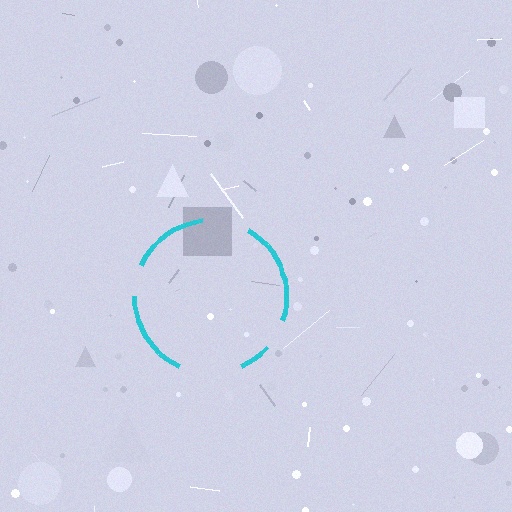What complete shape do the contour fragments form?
The contour fragments form a circle.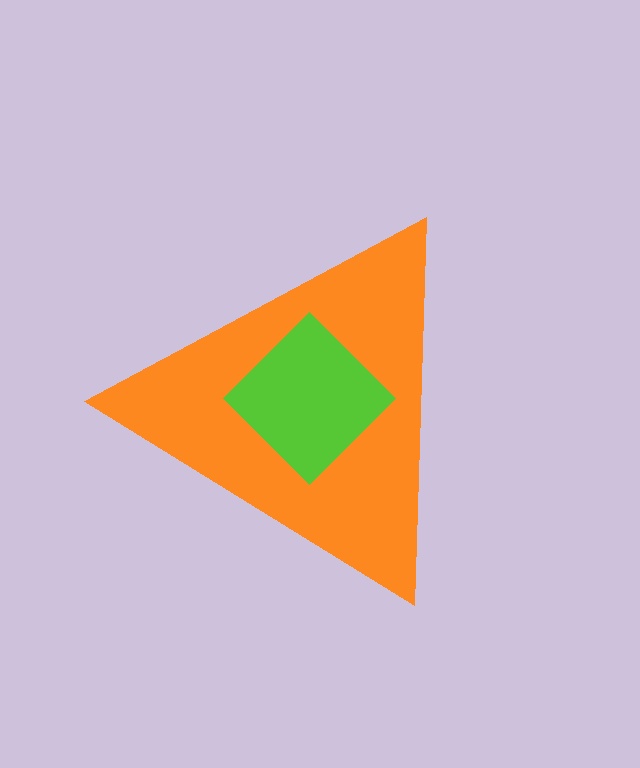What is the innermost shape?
The lime diamond.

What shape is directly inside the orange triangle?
The lime diamond.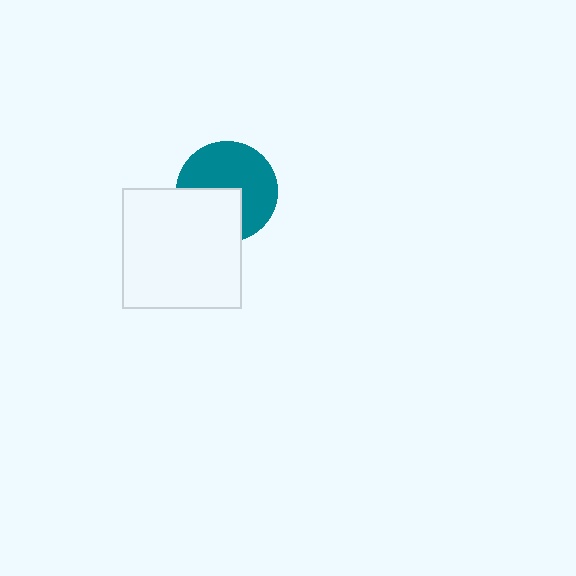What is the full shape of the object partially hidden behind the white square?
The partially hidden object is a teal circle.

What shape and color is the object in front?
The object in front is a white square.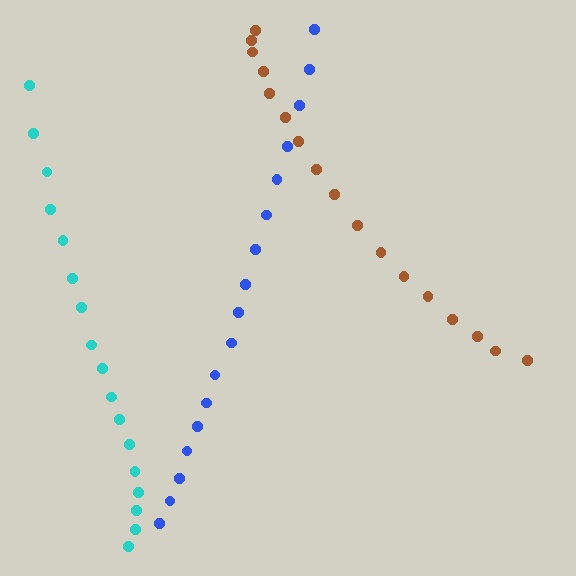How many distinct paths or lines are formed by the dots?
There are 3 distinct paths.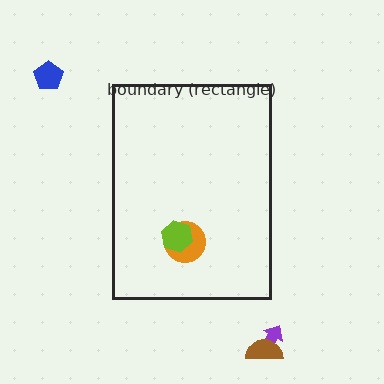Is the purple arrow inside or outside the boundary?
Outside.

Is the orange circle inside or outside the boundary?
Inside.